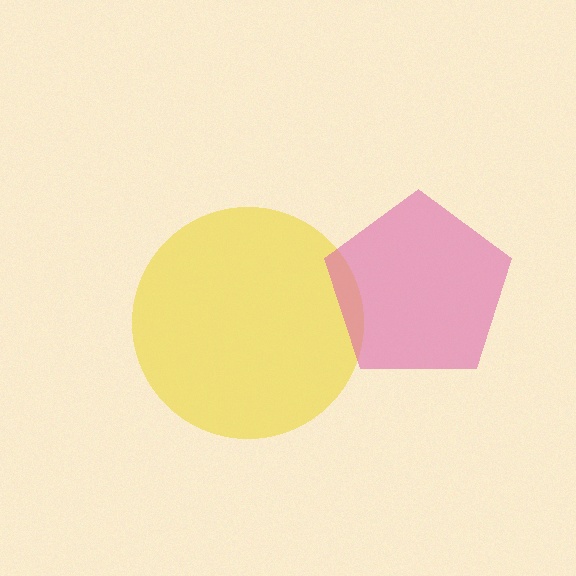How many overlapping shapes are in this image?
There are 2 overlapping shapes in the image.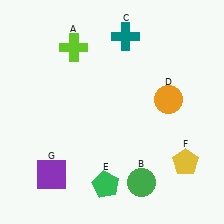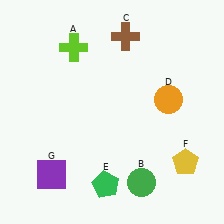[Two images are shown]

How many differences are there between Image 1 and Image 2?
There is 1 difference between the two images.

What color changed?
The cross (C) changed from teal in Image 1 to brown in Image 2.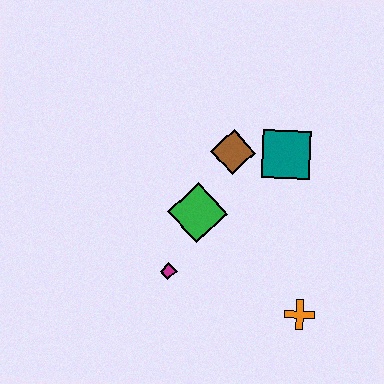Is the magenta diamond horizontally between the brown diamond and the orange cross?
No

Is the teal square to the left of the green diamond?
No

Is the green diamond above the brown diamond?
No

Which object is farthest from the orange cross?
The brown diamond is farthest from the orange cross.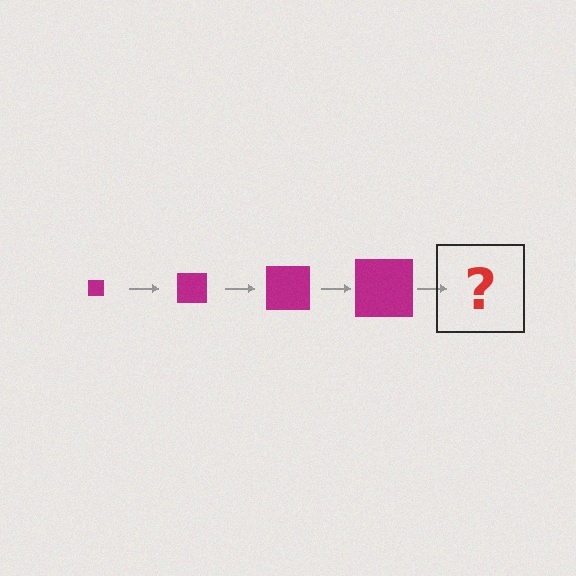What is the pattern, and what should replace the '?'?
The pattern is that the square gets progressively larger each step. The '?' should be a magenta square, larger than the previous one.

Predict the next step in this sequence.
The next step is a magenta square, larger than the previous one.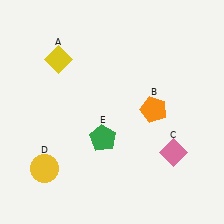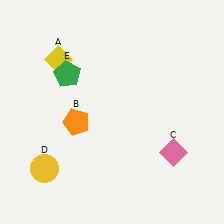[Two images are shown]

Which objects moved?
The objects that moved are: the orange pentagon (B), the green pentagon (E).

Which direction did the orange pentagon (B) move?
The orange pentagon (B) moved left.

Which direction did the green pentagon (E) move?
The green pentagon (E) moved up.